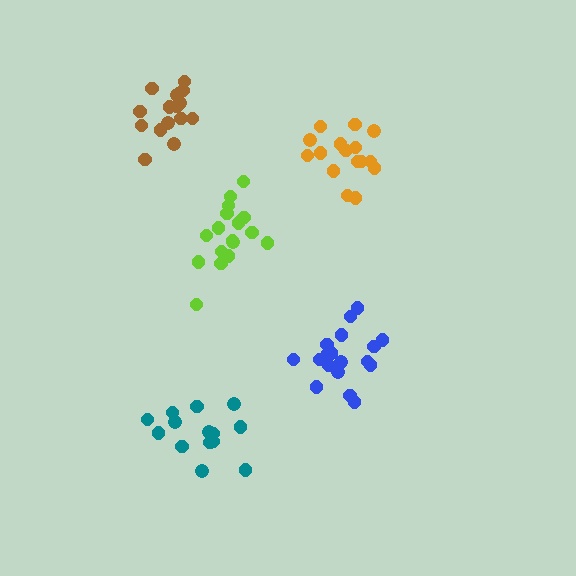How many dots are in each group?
Group 1: 18 dots, Group 2: 17 dots, Group 3: 14 dots, Group 4: 16 dots, Group 5: 16 dots (81 total).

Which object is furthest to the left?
The brown cluster is leftmost.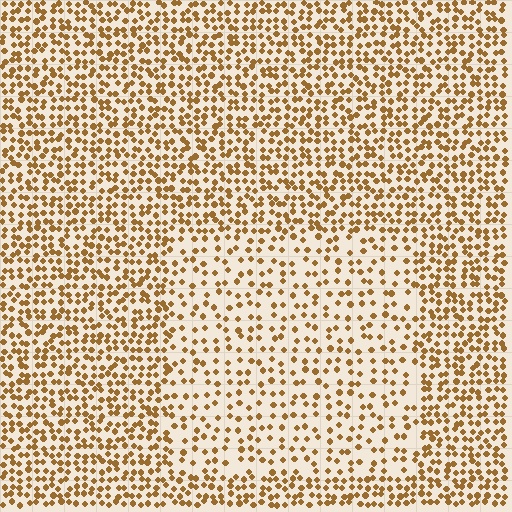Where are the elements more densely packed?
The elements are more densely packed outside the rectangle boundary.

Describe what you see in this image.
The image contains small brown elements arranged at two different densities. A rectangle-shaped region is visible where the elements are less densely packed than the surrounding area.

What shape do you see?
I see a rectangle.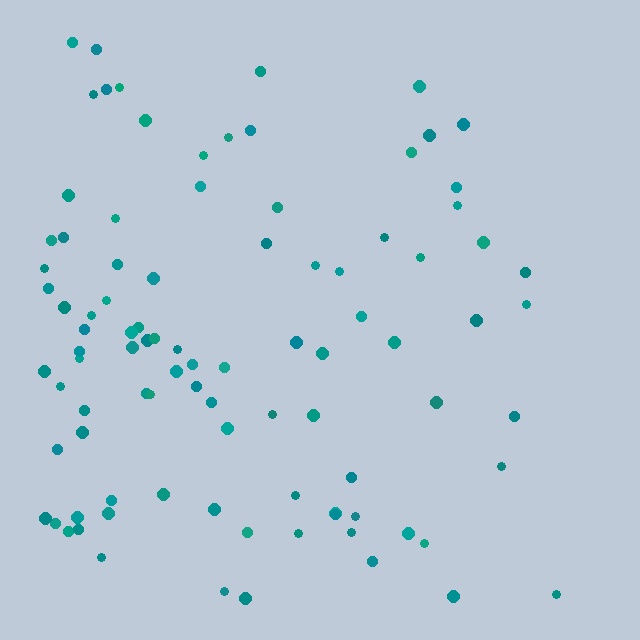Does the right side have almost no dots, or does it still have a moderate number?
Still a moderate number, just noticeably fewer than the left.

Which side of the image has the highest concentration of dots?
The left.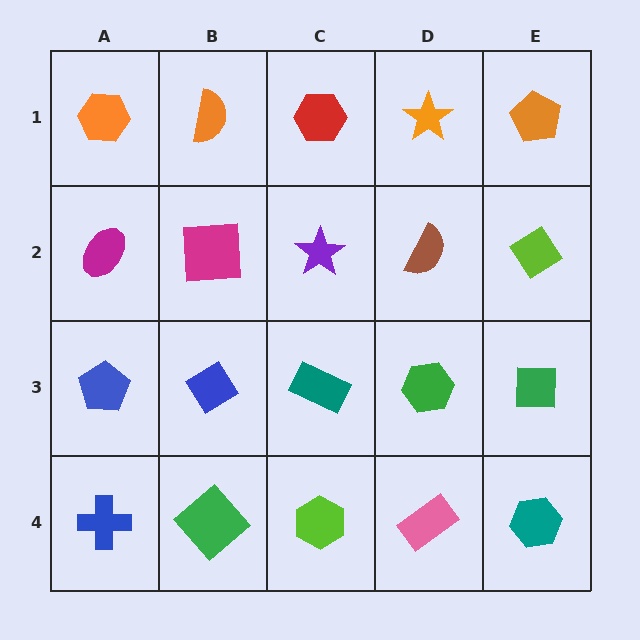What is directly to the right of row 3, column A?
A blue diamond.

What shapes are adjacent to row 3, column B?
A magenta square (row 2, column B), a green diamond (row 4, column B), a blue pentagon (row 3, column A), a teal rectangle (row 3, column C).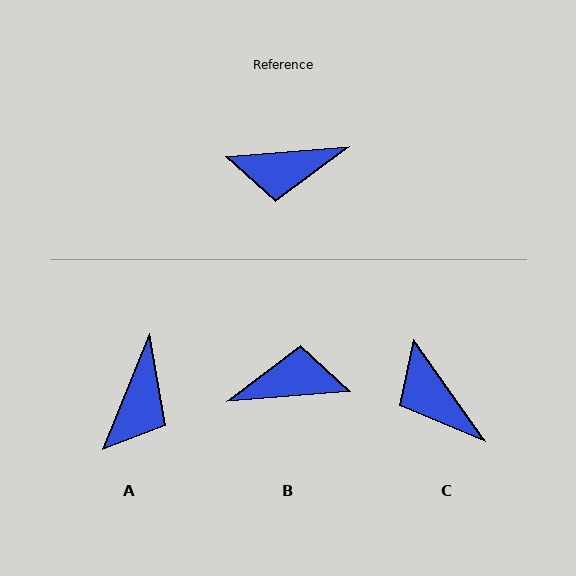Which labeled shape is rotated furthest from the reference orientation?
B, about 180 degrees away.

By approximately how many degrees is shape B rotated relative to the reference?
Approximately 180 degrees counter-clockwise.